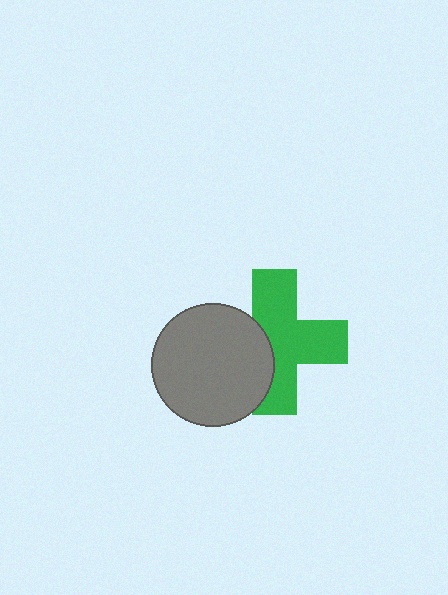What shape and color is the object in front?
The object in front is a gray circle.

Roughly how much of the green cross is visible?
Most of it is visible (roughly 66%).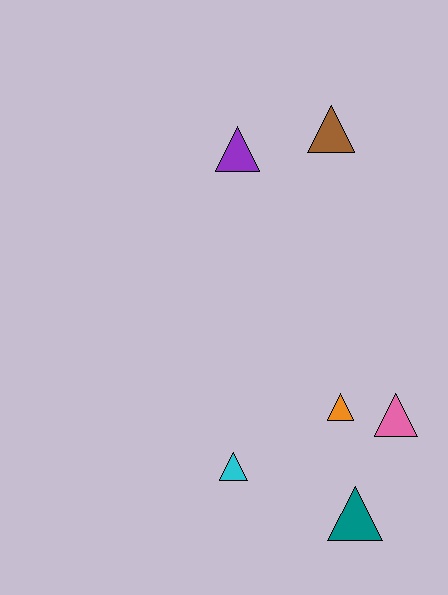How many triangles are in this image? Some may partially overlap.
There are 6 triangles.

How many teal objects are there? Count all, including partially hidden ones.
There is 1 teal object.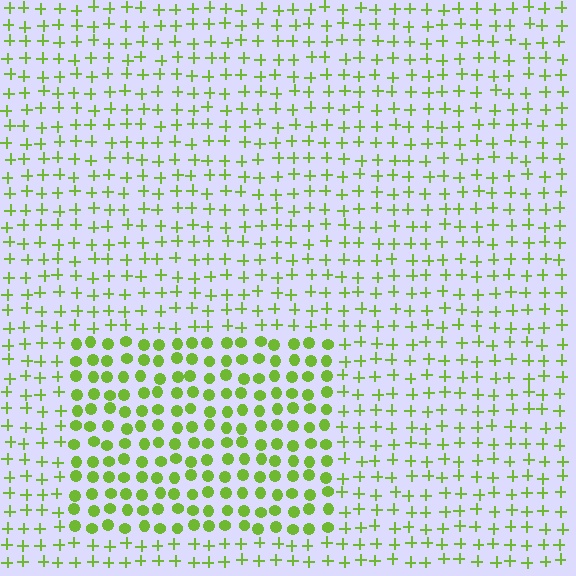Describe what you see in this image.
The image is filled with small lime elements arranged in a uniform grid. A rectangle-shaped region contains circles, while the surrounding area contains plus signs. The boundary is defined purely by the change in element shape.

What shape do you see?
I see a rectangle.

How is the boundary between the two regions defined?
The boundary is defined by a change in element shape: circles inside vs. plus signs outside. All elements share the same color and spacing.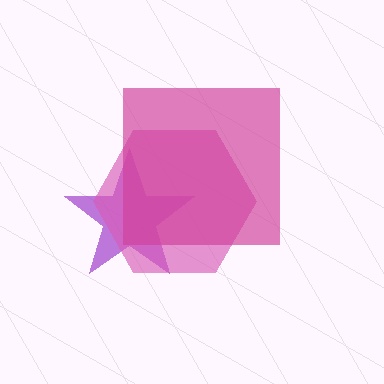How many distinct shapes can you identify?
There are 3 distinct shapes: a purple star, a pink hexagon, a magenta square.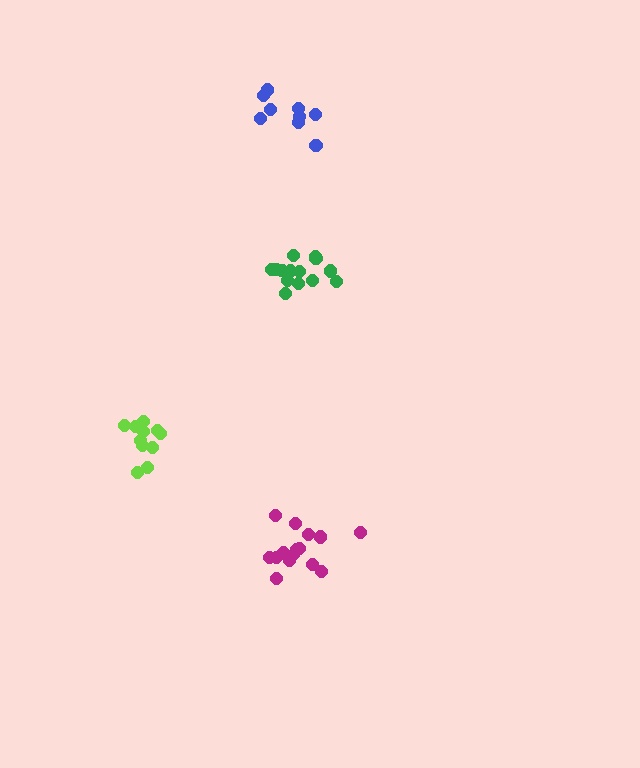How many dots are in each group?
Group 1: 15 dots, Group 2: 15 dots, Group 3: 9 dots, Group 4: 11 dots (50 total).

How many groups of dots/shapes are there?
There are 4 groups.